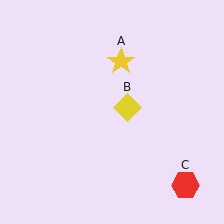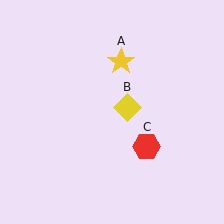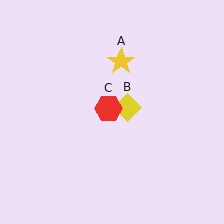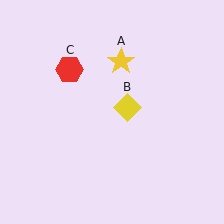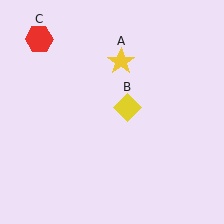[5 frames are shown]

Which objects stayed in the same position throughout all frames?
Yellow star (object A) and yellow diamond (object B) remained stationary.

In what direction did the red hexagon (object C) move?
The red hexagon (object C) moved up and to the left.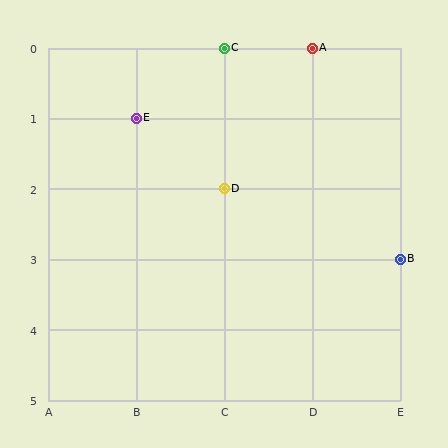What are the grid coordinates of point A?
Point A is at grid coordinates (D, 0).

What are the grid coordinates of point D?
Point D is at grid coordinates (C, 2).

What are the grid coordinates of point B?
Point B is at grid coordinates (E, 3).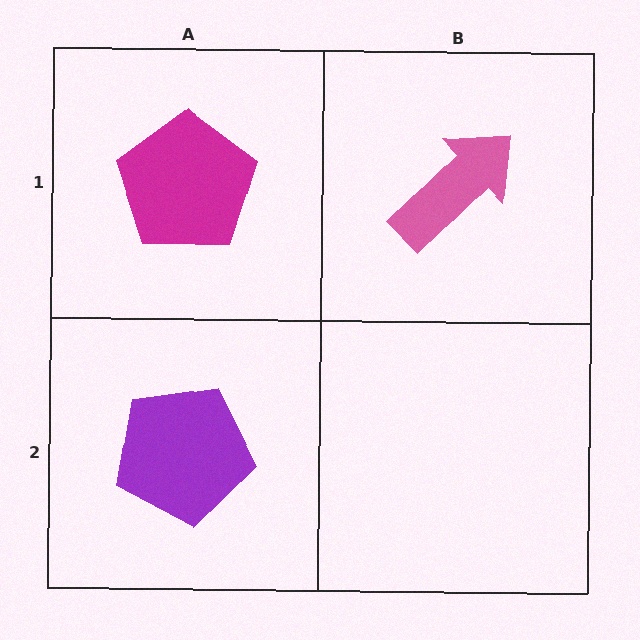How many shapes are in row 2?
1 shape.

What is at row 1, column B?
A pink arrow.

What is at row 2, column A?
A purple pentagon.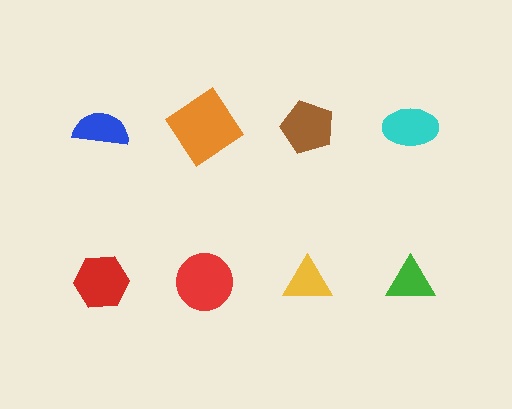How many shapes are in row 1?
4 shapes.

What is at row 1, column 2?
An orange diamond.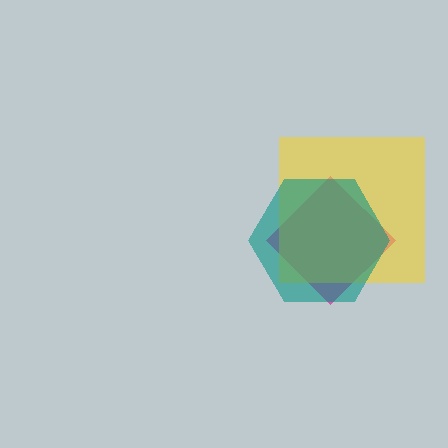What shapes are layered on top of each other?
The layered shapes are: a magenta diamond, a yellow square, a teal hexagon.